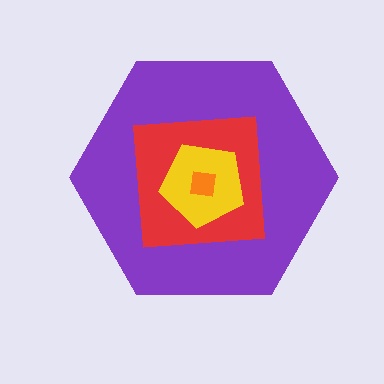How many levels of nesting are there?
4.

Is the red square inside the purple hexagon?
Yes.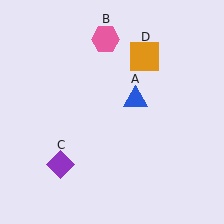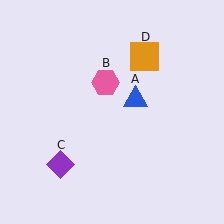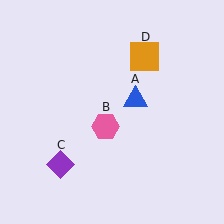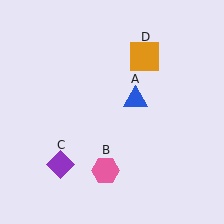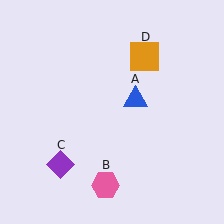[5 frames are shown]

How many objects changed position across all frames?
1 object changed position: pink hexagon (object B).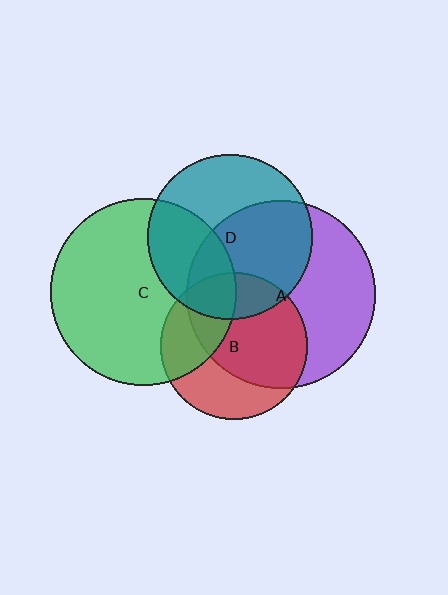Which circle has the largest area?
Circle A (purple).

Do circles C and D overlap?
Yes.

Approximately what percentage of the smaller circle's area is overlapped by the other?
Approximately 35%.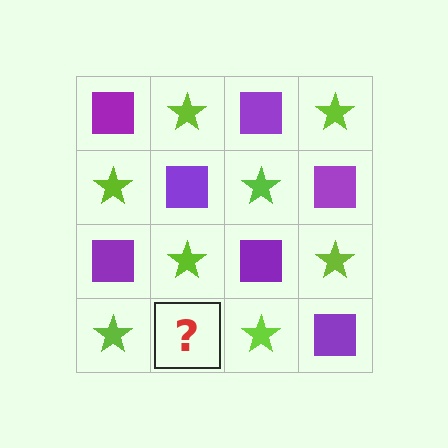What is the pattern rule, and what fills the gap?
The rule is that it alternates purple square and lime star in a checkerboard pattern. The gap should be filled with a purple square.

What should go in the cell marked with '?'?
The missing cell should contain a purple square.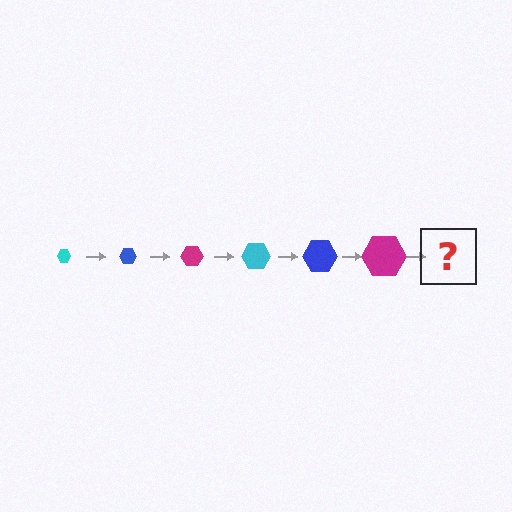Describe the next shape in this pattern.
It should be a cyan hexagon, larger than the previous one.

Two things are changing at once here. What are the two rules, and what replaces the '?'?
The two rules are that the hexagon grows larger each step and the color cycles through cyan, blue, and magenta. The '?' should be a cyan hexagon, larger than the previous one.